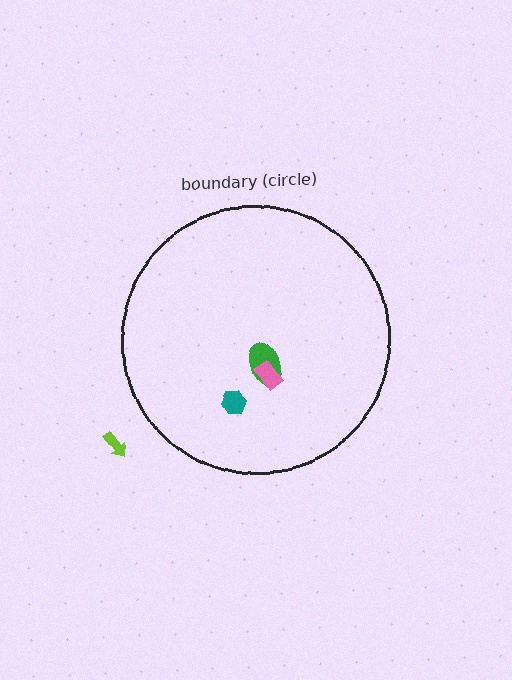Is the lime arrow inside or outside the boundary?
Outside.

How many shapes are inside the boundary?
3 inside, 1 outside.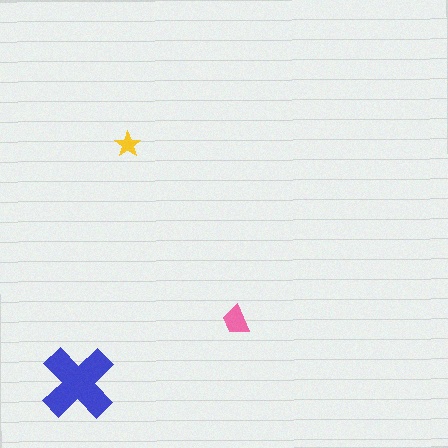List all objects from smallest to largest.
The yellow star, the pink trapezoid, the blue cross.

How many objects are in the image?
There are 3 objects in the image.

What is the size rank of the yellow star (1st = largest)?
3rd.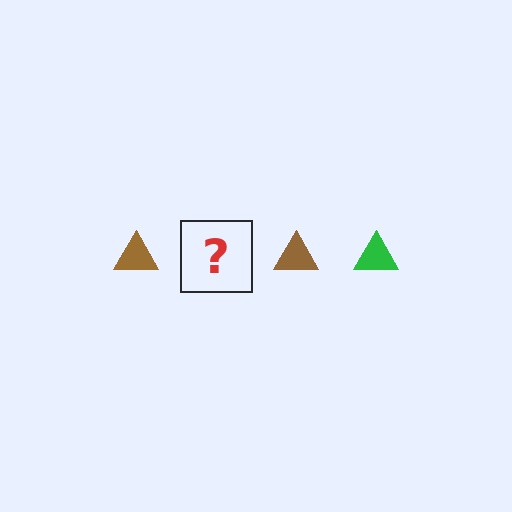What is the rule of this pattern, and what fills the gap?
The rule is that the pattern cycles through brown, green triangles. The gap should be filled with a green triangle.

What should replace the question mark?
The question mark should be replaced with a green triangle.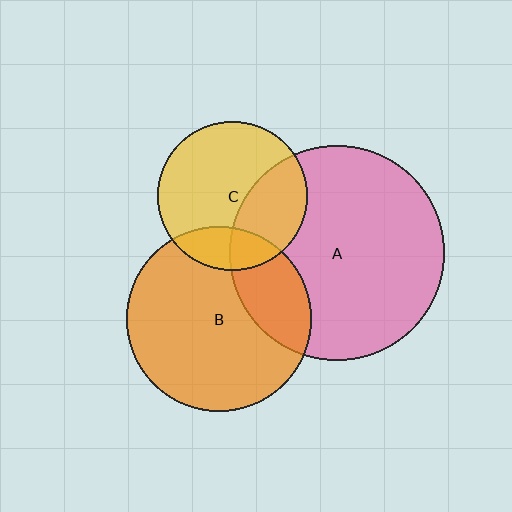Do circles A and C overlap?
Yes.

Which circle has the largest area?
Circle A (pink).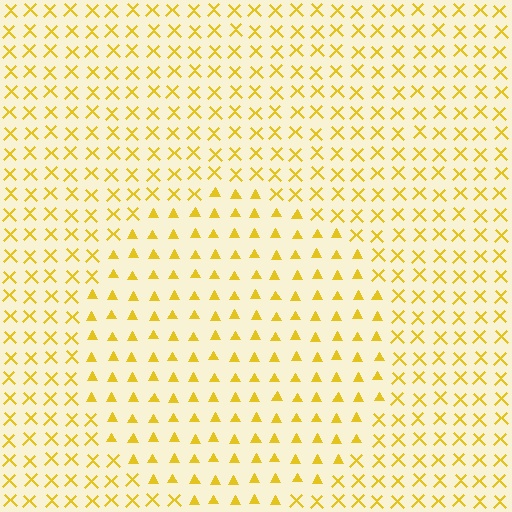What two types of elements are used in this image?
The image uses triangles inside the circle region and X marks outside it.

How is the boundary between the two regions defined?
The boundary is defined by a change in element shape: triangles inside vs. X marks outside. All elements share the same color and spacing.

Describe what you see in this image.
The image is filled with small yellow elements arranged in a uniform grid. A circle-shaped region contains triangles, while the surrounding area contains X marks. The boundary is defined purely by the change in element shape.